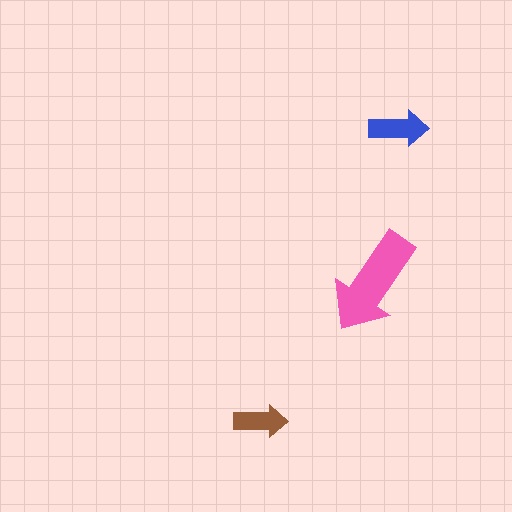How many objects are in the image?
There are 3 objects in the image.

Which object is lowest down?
The brown arrow is bottommost.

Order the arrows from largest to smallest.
the pink one, the blue one, the brown one.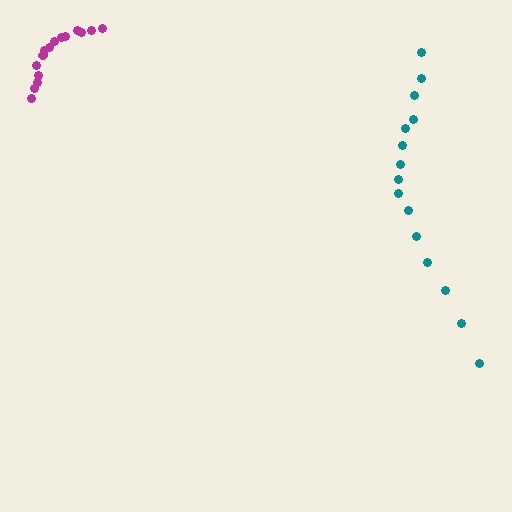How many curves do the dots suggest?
There are 2 distinct paths.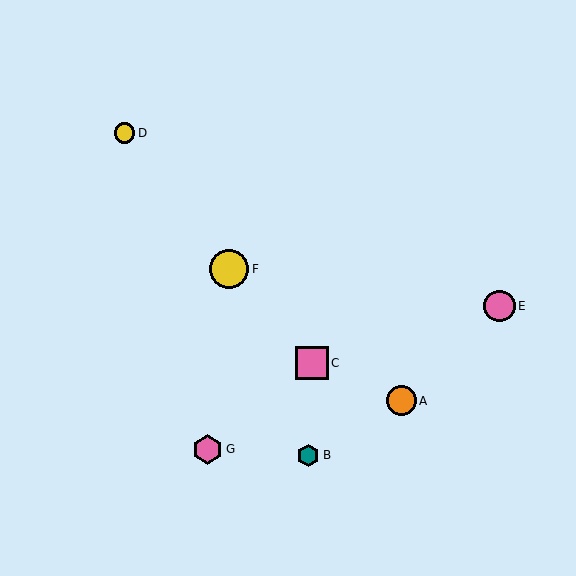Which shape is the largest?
The yellow circle (labeled F) is the largest.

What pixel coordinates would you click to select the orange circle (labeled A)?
Click at (401, 401) to select the orange circle A.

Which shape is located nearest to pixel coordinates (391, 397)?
The orange circle (labeled A) at (401, 401) is nearest to that location.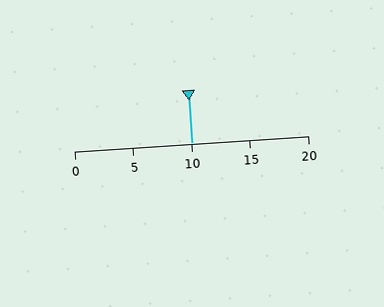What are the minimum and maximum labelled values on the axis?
The axis runs from 0 to 20.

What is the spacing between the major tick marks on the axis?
The major ticks are spaced 5 apart.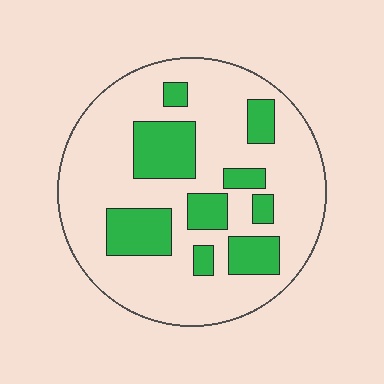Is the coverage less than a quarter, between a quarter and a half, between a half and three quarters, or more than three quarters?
Between a quarter and a half.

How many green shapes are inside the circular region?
9.